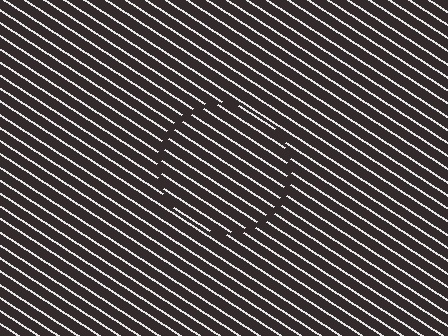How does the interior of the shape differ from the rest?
The interior of the shape contains the same grating, shifted by half a period — the contour is defined by the phase discontinuity where line-ends from the inner and outer gratings abut.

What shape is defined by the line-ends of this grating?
An illusory circle. The interior of the shape contains the same grating, shifted by half a period — the contour is defined by the phase discontinuity where line-ends from the inner and outer gratings abut.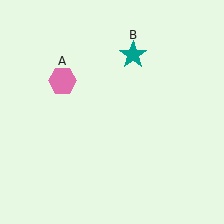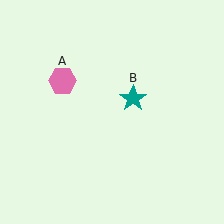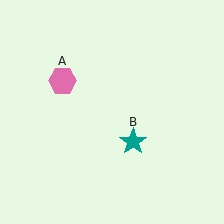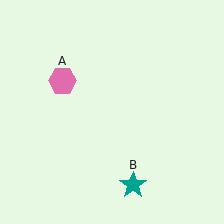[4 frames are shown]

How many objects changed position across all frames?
1 object changed position: teal star (object B).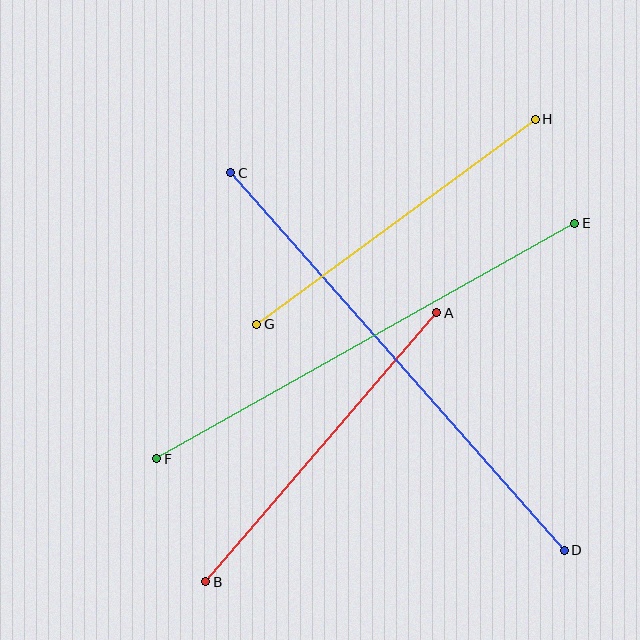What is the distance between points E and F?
The distance is approximately 480 pixels.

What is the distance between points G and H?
The distance is approximately 346 pixels.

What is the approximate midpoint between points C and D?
The midpoint is at approximately (397, 361) pixels.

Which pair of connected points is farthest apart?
Points C and D are farthest apart.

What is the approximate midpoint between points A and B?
The midpoint is at approximately (321, 447) pixels.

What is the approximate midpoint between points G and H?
The midpoint is at approximately (396, 222) pixels.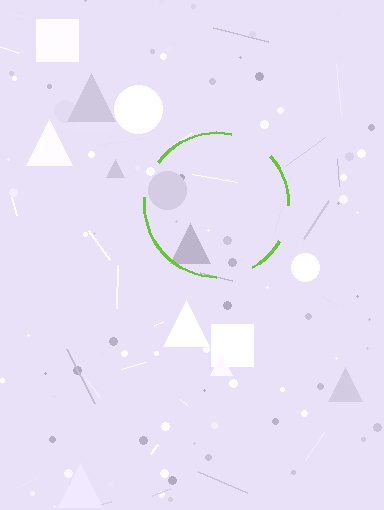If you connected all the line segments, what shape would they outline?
They would outline a circle.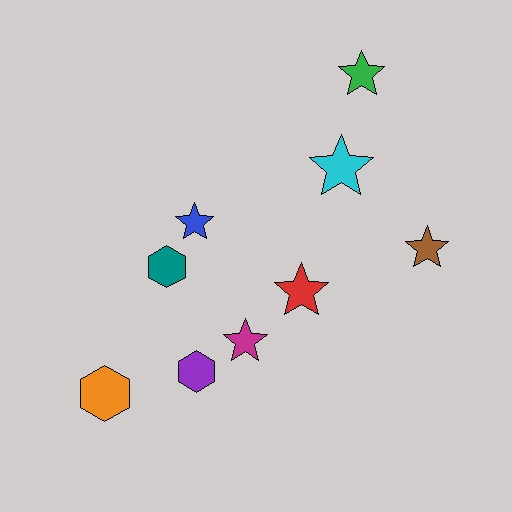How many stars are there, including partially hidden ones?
There are 6 stars.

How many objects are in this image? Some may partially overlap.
There are 9 objects.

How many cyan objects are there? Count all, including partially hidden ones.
There is 1 cyan object.